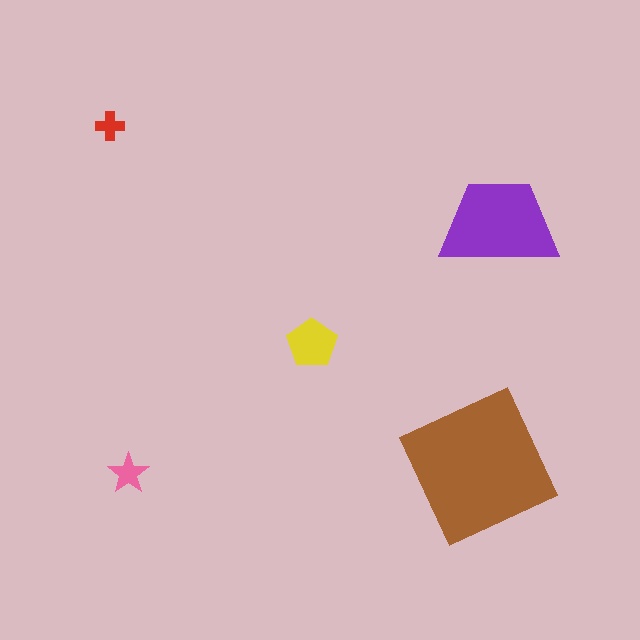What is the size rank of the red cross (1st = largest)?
5th.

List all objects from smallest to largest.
The red cross, the pink star, the yellow pentagon, the purple trapezoid, the brown square.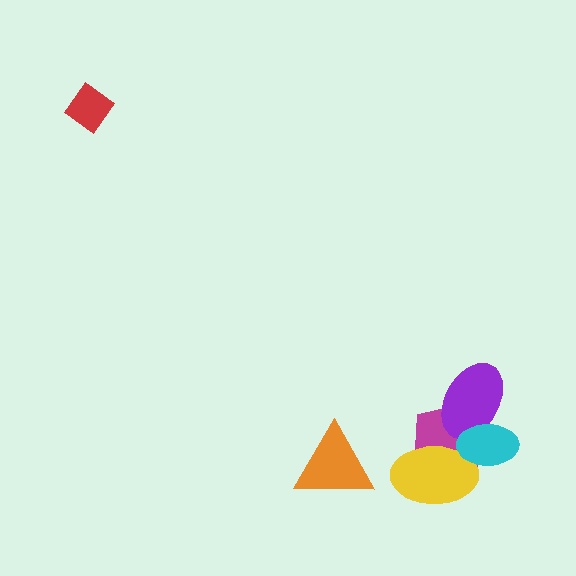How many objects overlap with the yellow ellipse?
2 objects overlap with the yellow ellipse.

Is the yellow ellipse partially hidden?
Yes, it is partially covered by another shape.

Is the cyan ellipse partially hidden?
No, no other shape covers it.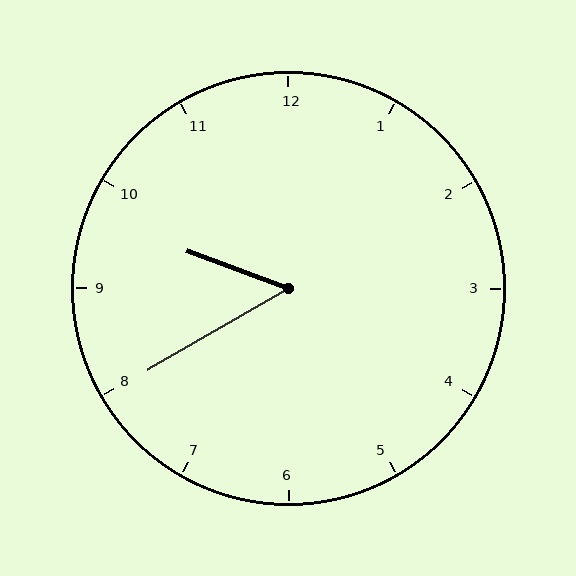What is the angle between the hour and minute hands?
Approximately 50 degrees.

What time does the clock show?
9:40.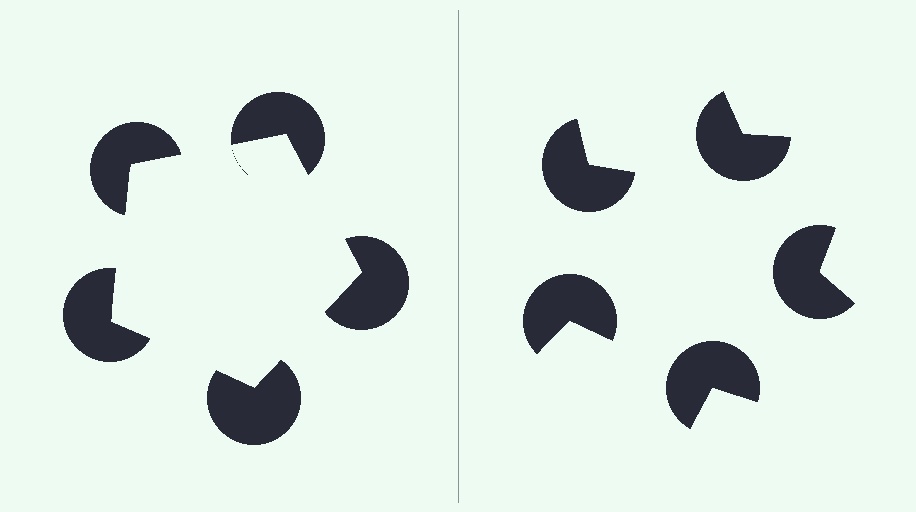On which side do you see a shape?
An illusory pentagon appears on the left side. On the right side the wedge cuts are rotated, so no coherent shape forms.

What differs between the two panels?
The pac-man discs are positioned identically on both sides; only the wedge orientations differ. On the left they align to a pentagon; on the right they are misaligned.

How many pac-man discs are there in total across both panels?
10 — 5 on each side.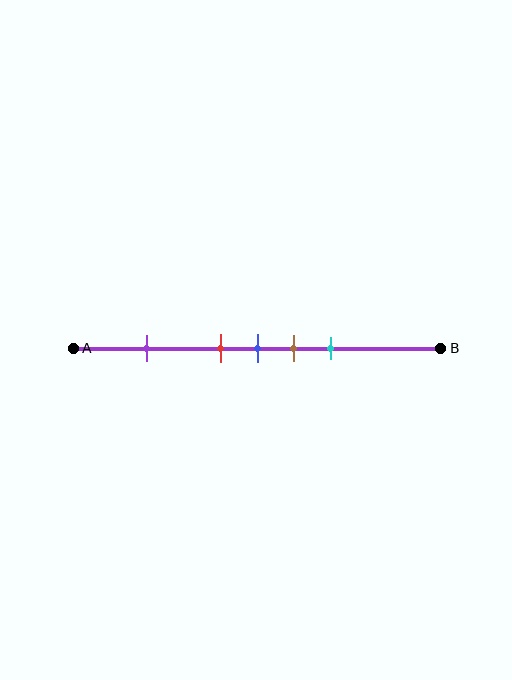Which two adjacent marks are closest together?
The red and blue marks are the closest adjacent pair.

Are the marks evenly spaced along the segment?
No, the marks are not evenly spaced.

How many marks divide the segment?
There are 5 marks dividing the segment.